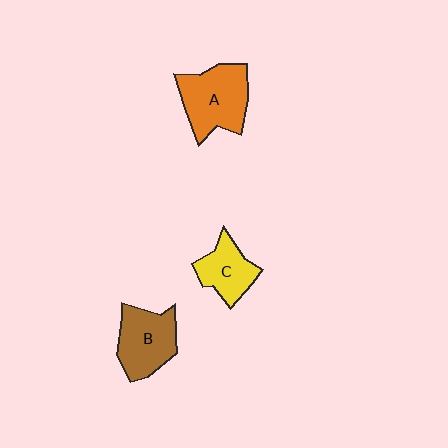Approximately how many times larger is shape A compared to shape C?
Approximately 1.5 times.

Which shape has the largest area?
Shape A (orange).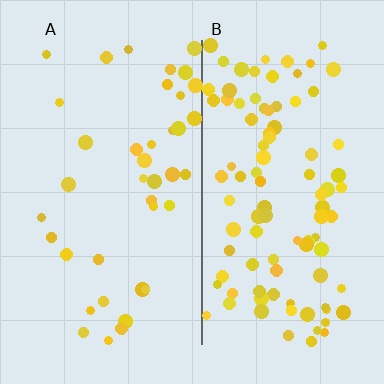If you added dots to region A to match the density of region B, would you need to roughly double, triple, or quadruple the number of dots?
Approximately double.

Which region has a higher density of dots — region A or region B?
B (the right).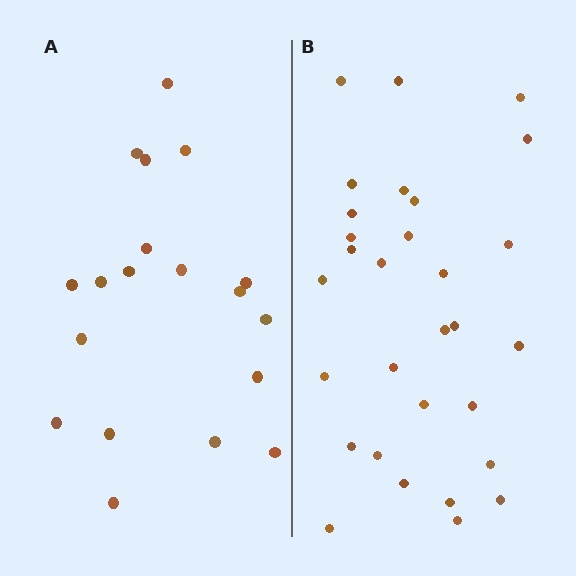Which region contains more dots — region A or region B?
Region B (the right region) has more dots.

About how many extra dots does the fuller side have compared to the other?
Region B has roughly 12 or so more dots than region A.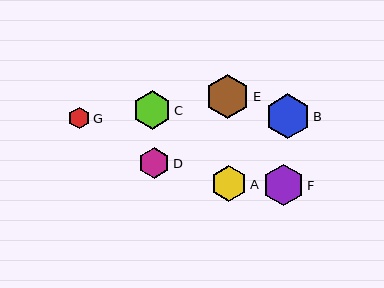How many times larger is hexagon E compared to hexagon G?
Hexagon E is approximately 2.1 times the size of hexagon G.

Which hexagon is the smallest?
Hexagon G is the smallest with a size of approximately 21 pixels.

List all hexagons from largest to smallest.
From largest to smallest: B, E, F, C, A, D, G.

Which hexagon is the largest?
Hexagon B is the largest with a size of approximately 45 pixels.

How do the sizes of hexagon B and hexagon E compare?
Hexagon B and hexagon E are approximately the same size.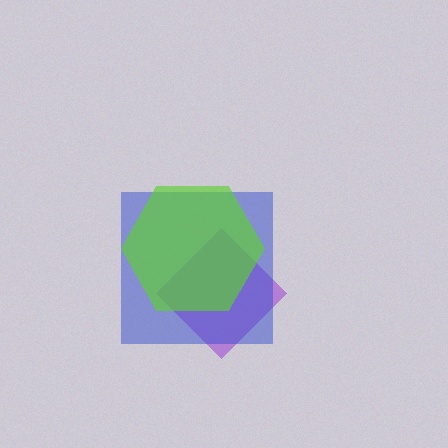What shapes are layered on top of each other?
The layered shapes are: a purple diamond, a blue square, a lime hexagon.